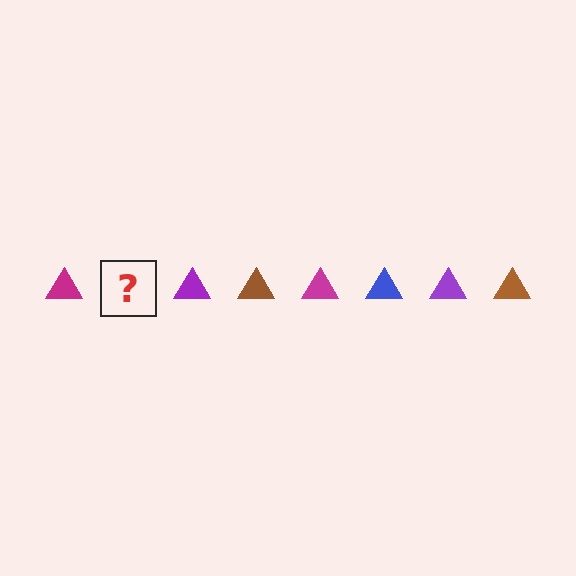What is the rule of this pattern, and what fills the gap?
The rule is that the pattern cycles through magenta, blue, purple, brown triangles. The gap should be filled with a blue triangle.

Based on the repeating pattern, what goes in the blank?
The blank should be a blue triangle.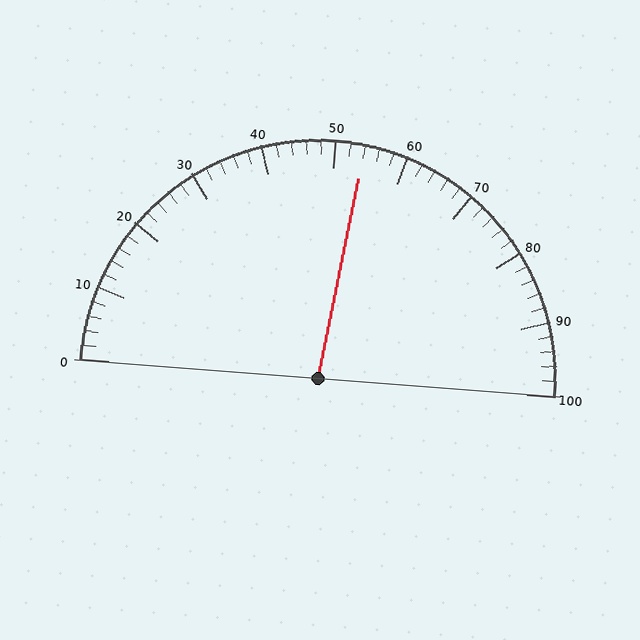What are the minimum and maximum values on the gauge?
The gauge ranges from 0 to 100.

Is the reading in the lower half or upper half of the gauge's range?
The reading is in the upper half of the range (0 to 100).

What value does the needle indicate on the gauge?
The needle indicates approximately 54.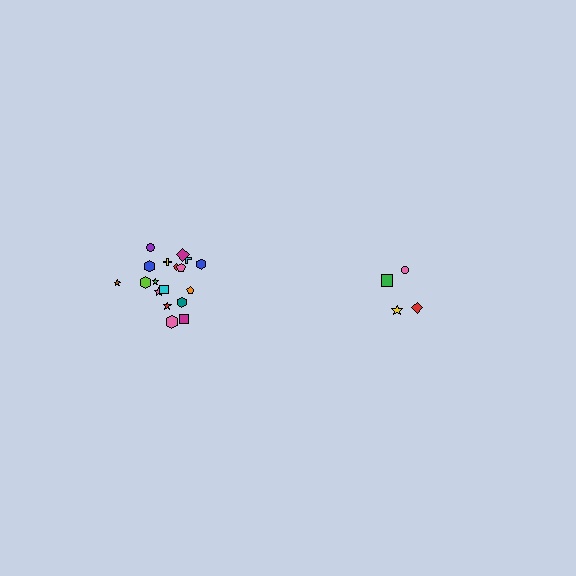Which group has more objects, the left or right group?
The left group.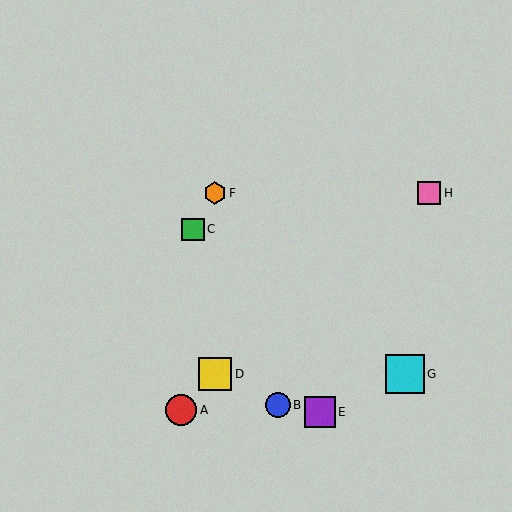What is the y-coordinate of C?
Object C is at y≈230.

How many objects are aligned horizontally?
2 objects (F, H) are aligned horizontally.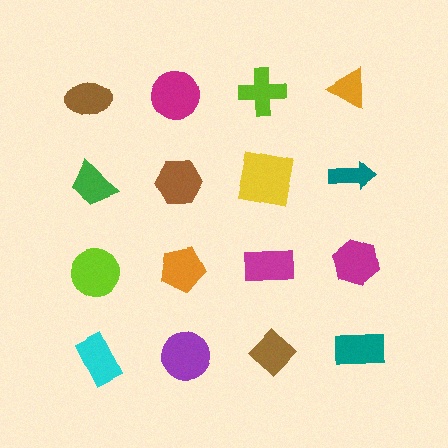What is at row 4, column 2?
A purple circle.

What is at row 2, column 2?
A brown hexagon.